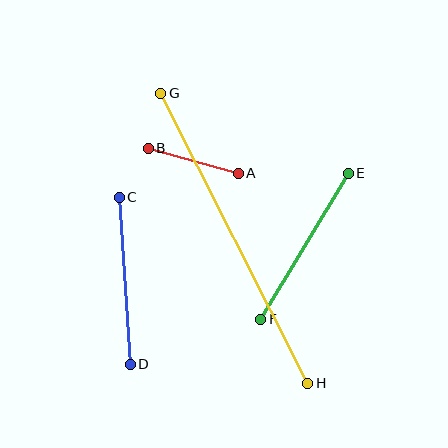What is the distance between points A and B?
The distance is approximately 94 pixels.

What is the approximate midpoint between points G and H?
The midpoint is at approximately (234, 238) pixels.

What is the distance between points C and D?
The distance is approximately 168 pixels.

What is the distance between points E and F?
The distance is approximately 170 pixels.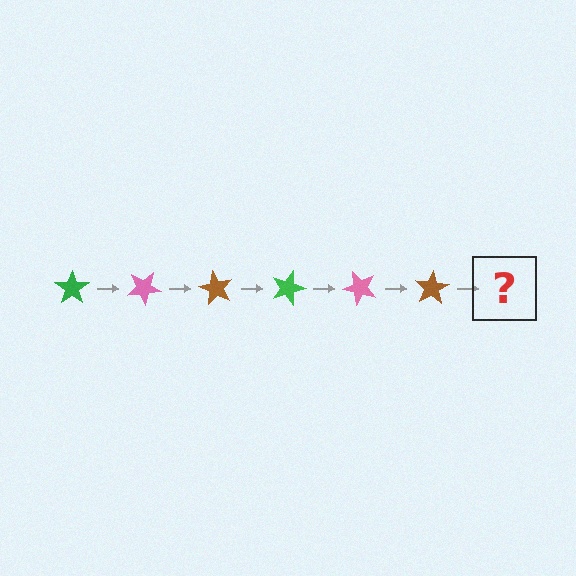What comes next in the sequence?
The next element should be a green star, rotated 180 degrees from the start.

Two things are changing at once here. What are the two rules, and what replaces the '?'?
The two rules are that it rotates 30 degrees each step and the color cycles through green, pink, and brown. The '?' should be a green star, rotated 180 degrees from the start.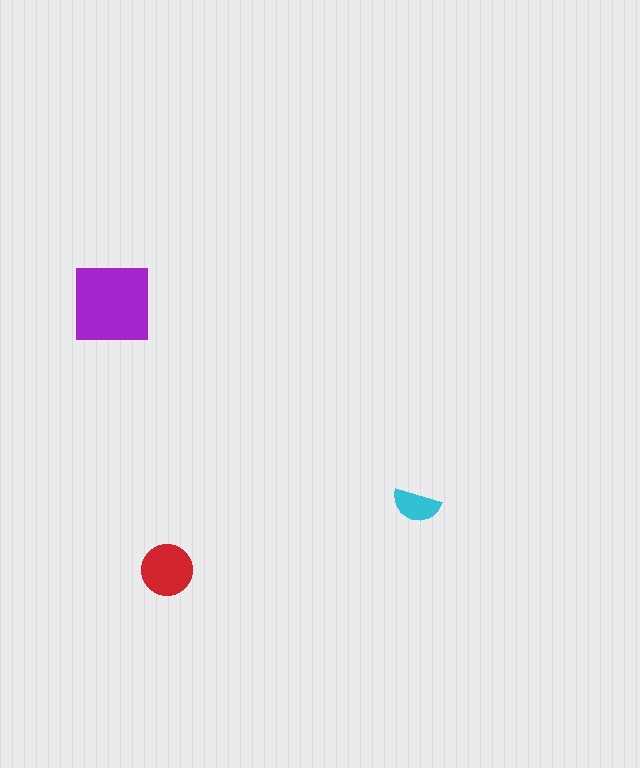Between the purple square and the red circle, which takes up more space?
The purple square.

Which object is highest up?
The purple square is topmost.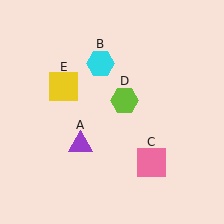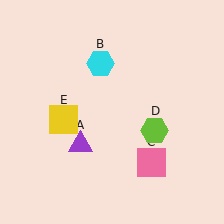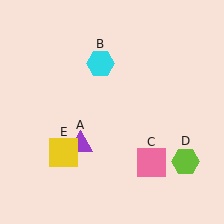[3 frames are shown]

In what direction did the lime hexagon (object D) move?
The lime hexagon (object D) moved down and to the right.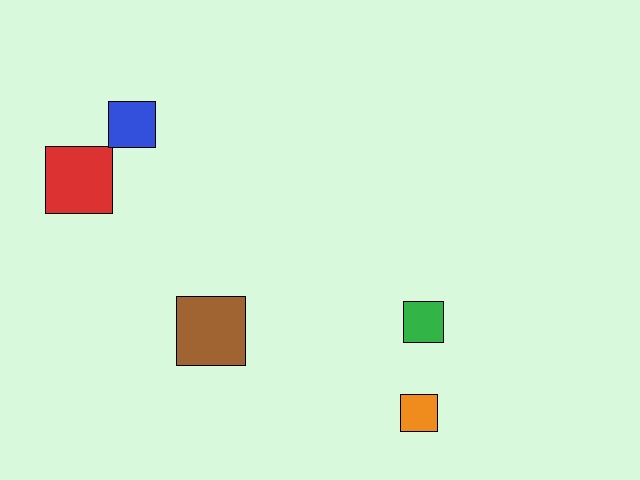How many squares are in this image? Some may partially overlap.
There are 5 squares.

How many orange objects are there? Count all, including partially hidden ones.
There is 1 orange object.